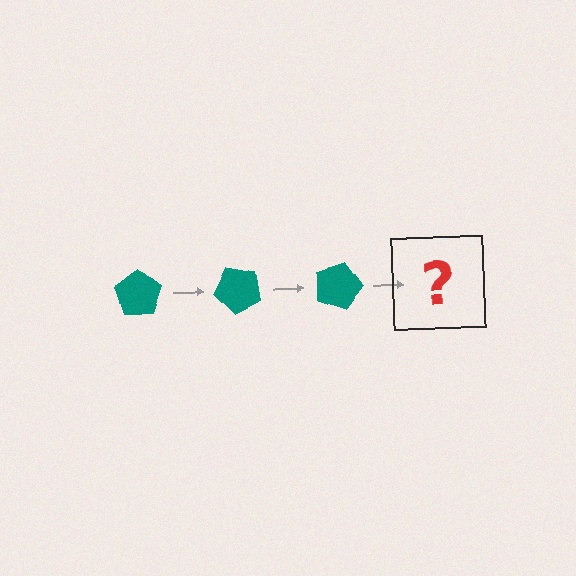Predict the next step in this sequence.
The next step is a teal pentagon rotated 135 degrees.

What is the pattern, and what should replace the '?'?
The pattern is that the pentagon rotates 45 degrees each step. The '?' should be a teal pentagon rotated 135 degrees.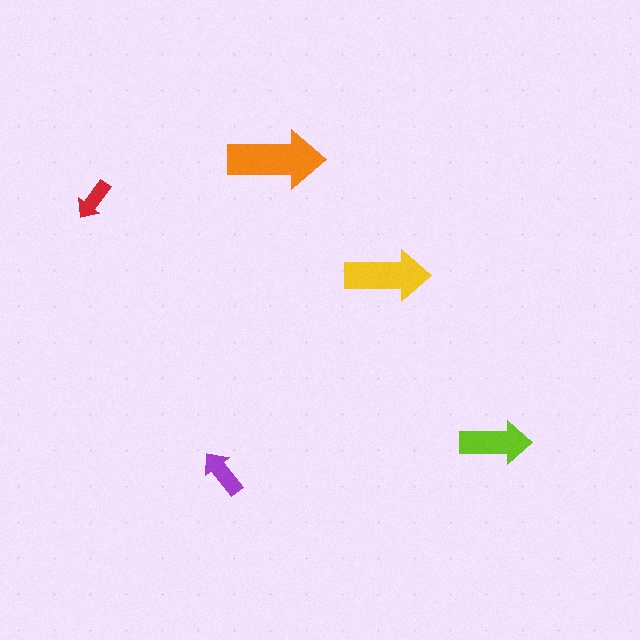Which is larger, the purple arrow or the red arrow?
The purple one.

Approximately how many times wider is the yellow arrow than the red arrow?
About 2 times wider.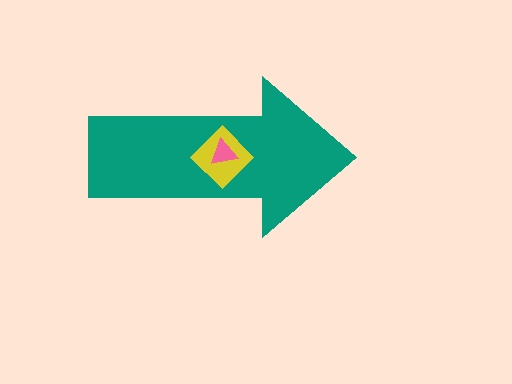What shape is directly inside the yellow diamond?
The pink triangle.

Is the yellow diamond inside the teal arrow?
Yes.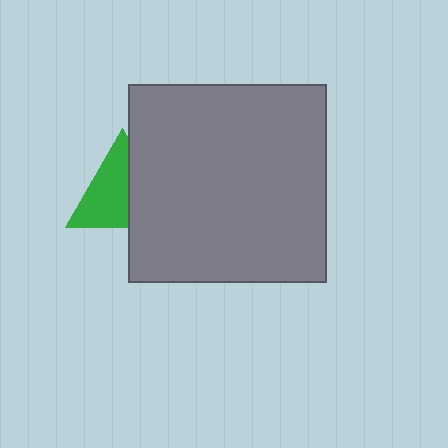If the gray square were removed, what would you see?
You would see the complete green triangle.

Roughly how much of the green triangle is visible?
About half of it is visible (roughly 58%).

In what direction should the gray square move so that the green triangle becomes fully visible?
The gray square should move right. That is the shortest direction to clear the overlap and leave the green triangle fully visible.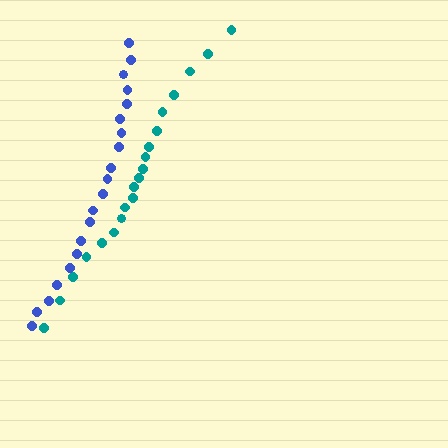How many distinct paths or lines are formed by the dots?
There are 2 distinct paths.